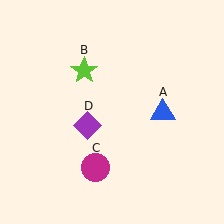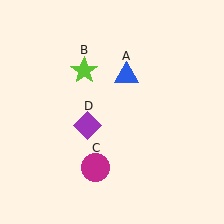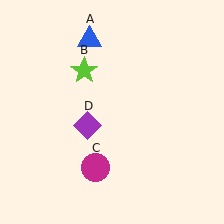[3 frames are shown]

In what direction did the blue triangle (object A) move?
The blue triangle (object A) moved up and to the left.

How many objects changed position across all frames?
1 object changed position: blue triangle (object A).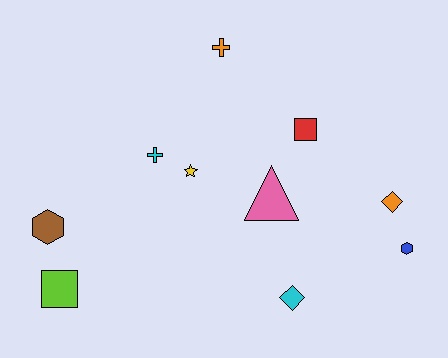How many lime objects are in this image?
There is 1 lime object.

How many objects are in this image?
There are 10 objects.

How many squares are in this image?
There are 2 squares.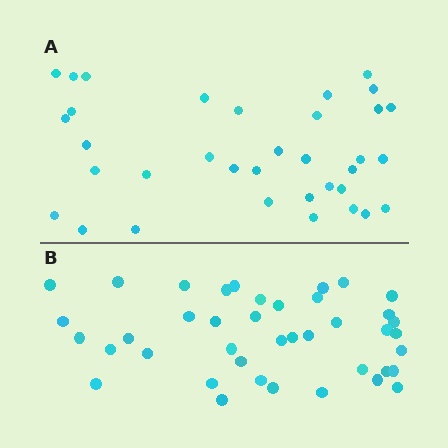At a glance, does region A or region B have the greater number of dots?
Region B (the bottom region) has more dots.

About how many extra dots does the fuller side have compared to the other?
Region B has about 6 more dots than region A.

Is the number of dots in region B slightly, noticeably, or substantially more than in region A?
Region B has only slightly more — the two regions are fairly close. The ratio is roughly 1.2 to 1.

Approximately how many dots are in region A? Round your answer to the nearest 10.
About 40 dots. (The exact count is 35, which rounds to 40.)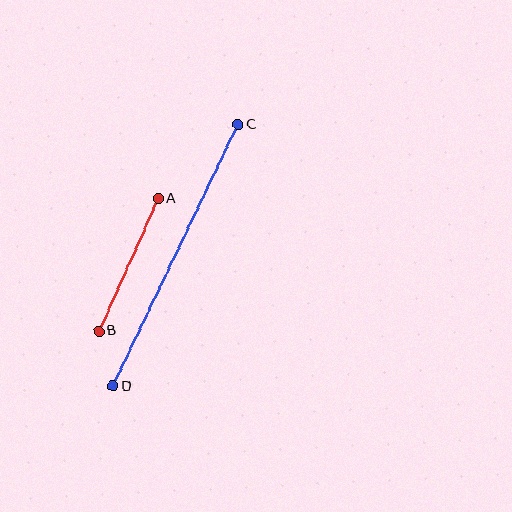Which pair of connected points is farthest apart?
Points C and D are farthest apart.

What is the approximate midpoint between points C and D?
The midpoint is at approximately (176, 255) pixels.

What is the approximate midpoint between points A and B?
The midpoint is at approximately (129, 265) pixels.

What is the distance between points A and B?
The distance is approximately 145 pixels.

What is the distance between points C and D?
The distance is approximately 290 pixels.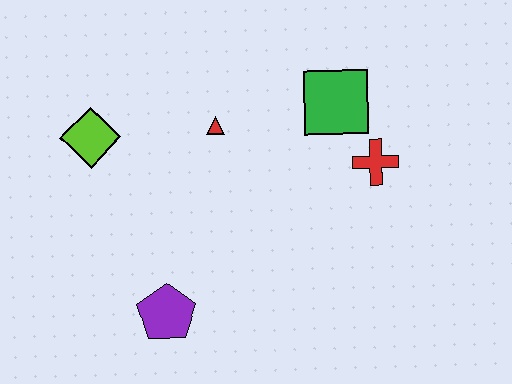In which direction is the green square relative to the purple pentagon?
The green square is above the purple pentagon.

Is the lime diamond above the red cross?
Yes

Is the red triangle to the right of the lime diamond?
Yes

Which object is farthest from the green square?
The purple pentagon is farthest from the green square.